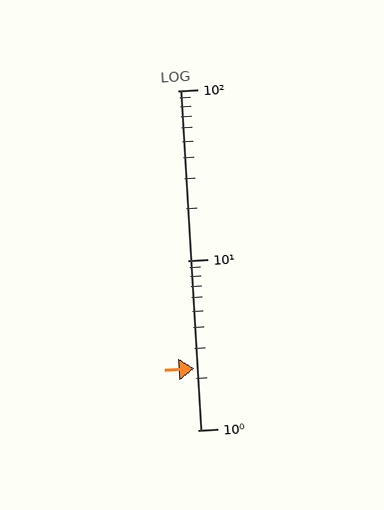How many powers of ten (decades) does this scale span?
The scale spans 2 decades, from 1 to 100.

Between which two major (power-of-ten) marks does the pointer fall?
The pointer is between 1 and 10.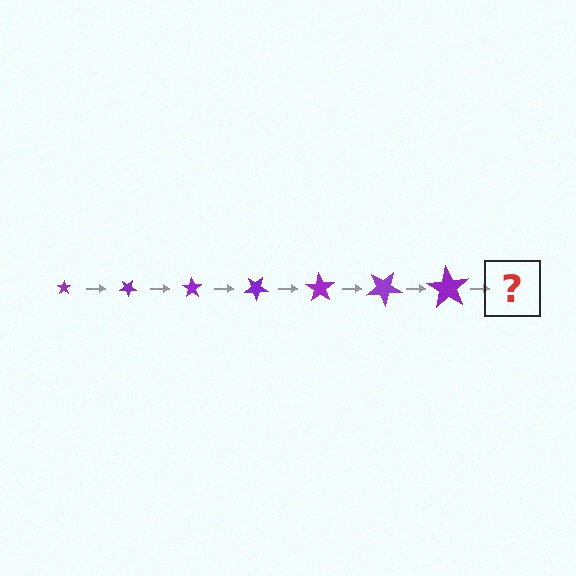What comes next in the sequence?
The next element should be a star, larger than the previous one and rotated 245 degrees from the start.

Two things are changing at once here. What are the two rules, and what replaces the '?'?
The two rules are that the star grows larger each step and it rotates 35 degrees each step. The '?' should be a star, larger than the previous one and rotated 245 degrees from the start.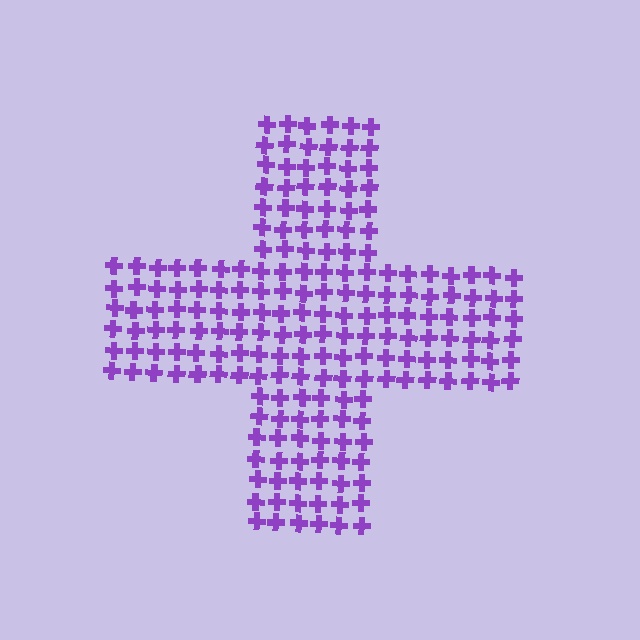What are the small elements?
The small elements are crosses.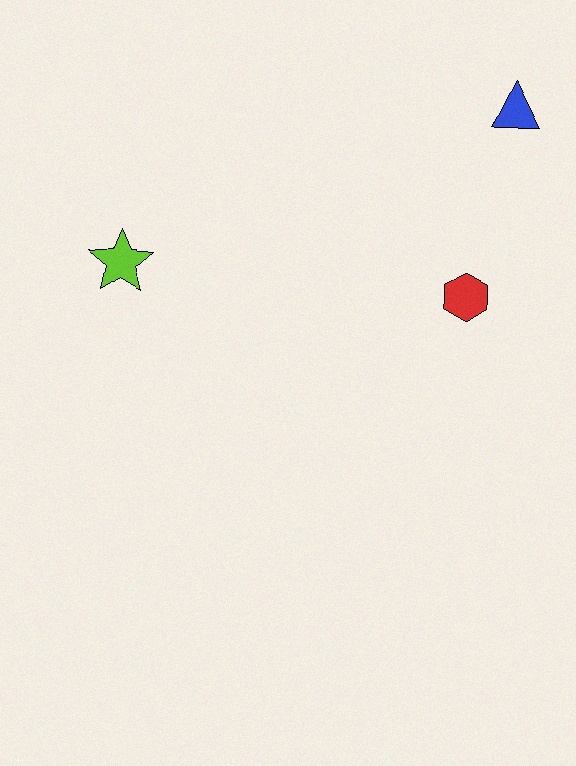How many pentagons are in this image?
There are no pentagons.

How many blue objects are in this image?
There is 1 blue object.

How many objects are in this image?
There are 3 objects.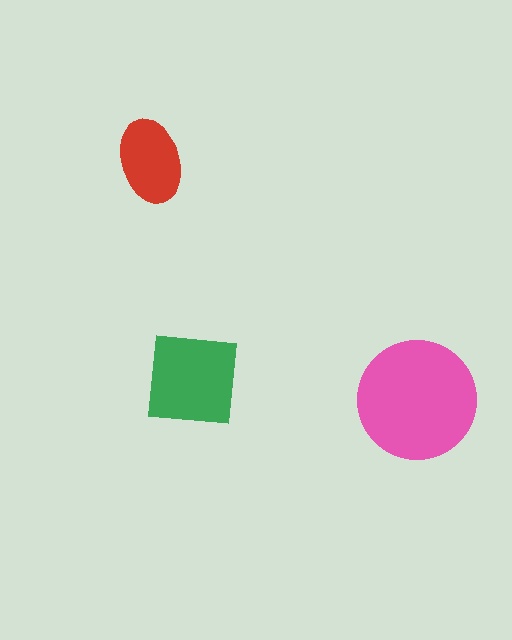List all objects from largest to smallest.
The pink circle, the green square, the red ellipse.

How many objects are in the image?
There are 3 objects in the image.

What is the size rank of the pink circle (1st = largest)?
1st.